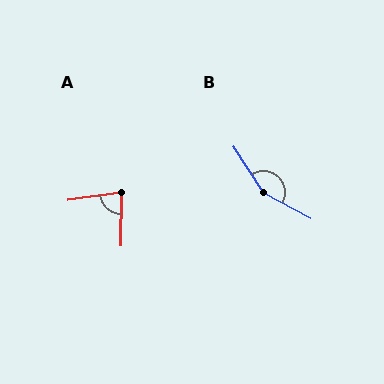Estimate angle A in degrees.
Approximately 82 degrees.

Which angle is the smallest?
A, at approximately 82 degrees.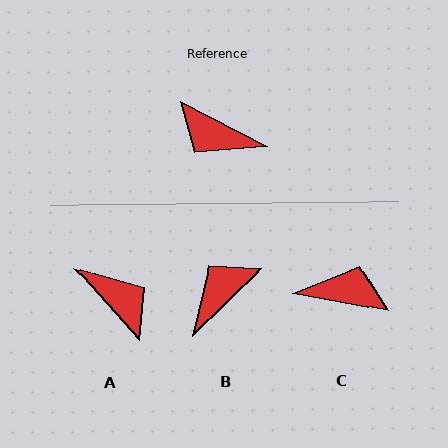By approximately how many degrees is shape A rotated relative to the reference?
Approximately 159 degrees counter-clockwise.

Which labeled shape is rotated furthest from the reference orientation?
C, about 163 degrees away.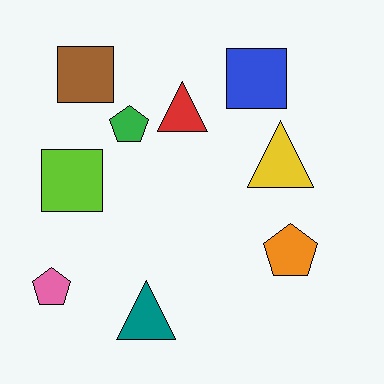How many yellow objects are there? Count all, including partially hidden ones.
There is 1 yellow object.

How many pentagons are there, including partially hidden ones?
There are 3 pentagons.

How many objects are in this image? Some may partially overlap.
There are 9 objects.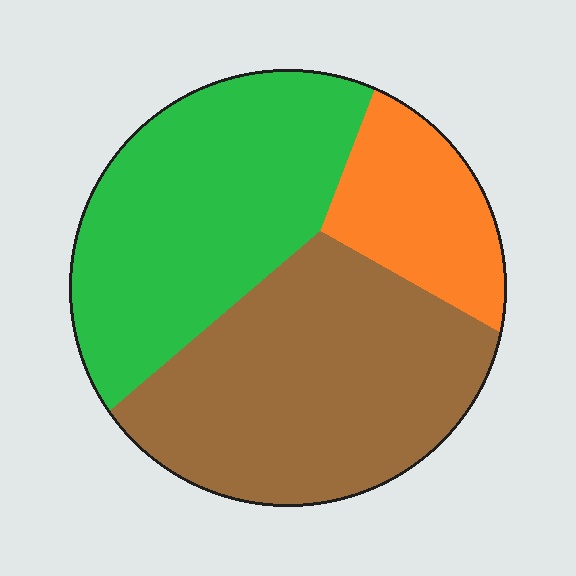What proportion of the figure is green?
Green takes up about two fifths (2/5) of the figure.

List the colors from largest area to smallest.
From largest to smallest: brown, green, orange.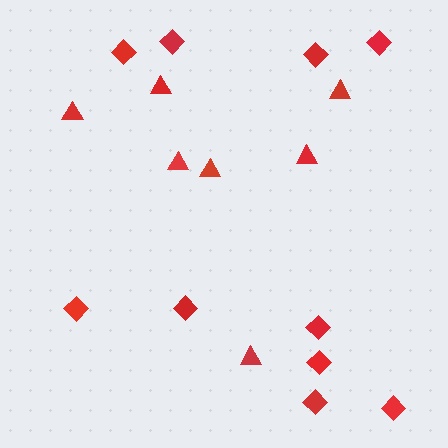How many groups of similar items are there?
There are 2 groups: one group of triangles (7) and one group of diamonds (10).